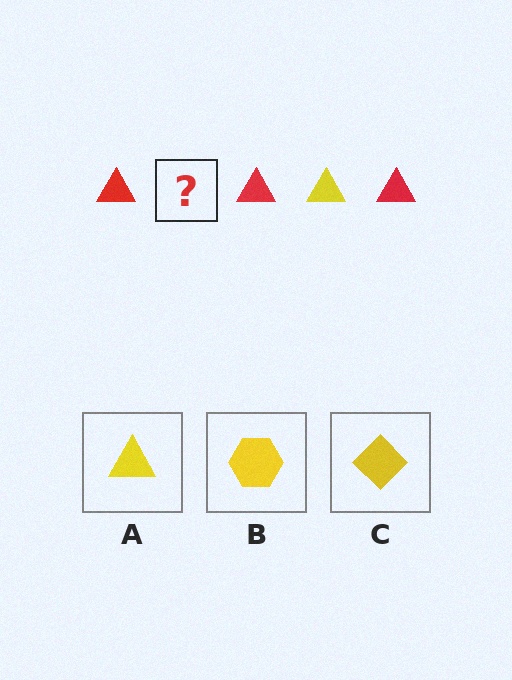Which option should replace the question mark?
Option A.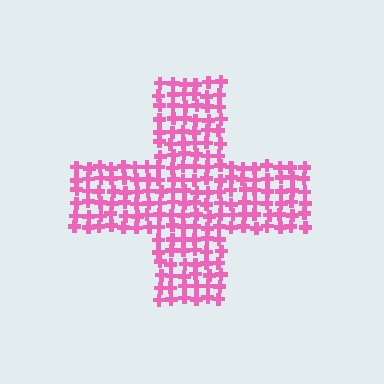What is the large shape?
The large shape is a cross.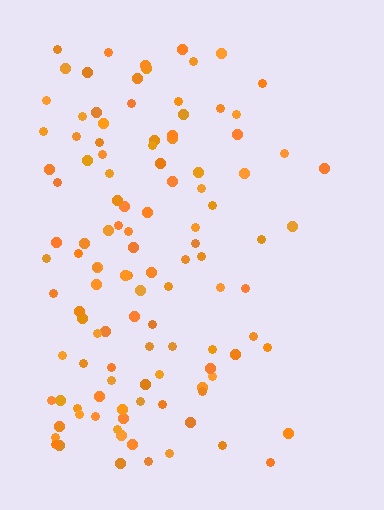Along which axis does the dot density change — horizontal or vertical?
Horizontal.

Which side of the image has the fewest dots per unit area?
The right.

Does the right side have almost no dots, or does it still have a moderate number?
Still a moderate number, just noticeably fewer than the left.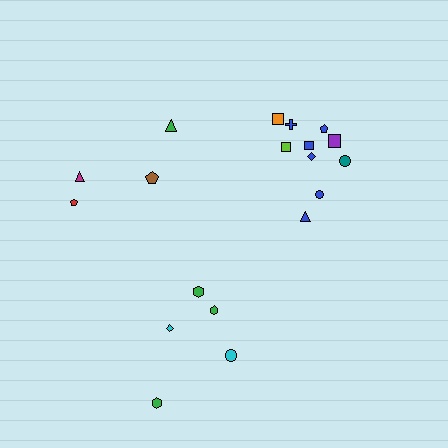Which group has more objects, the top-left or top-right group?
The top-right group.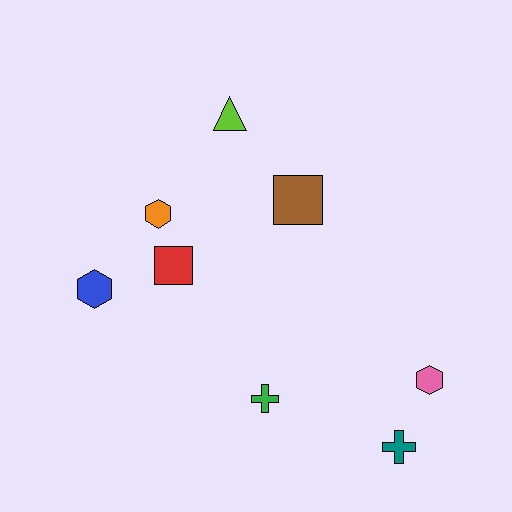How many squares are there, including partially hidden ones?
There are 2 squares.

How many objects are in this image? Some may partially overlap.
There are 8 objects.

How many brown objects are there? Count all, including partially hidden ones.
There is 1 brown object.